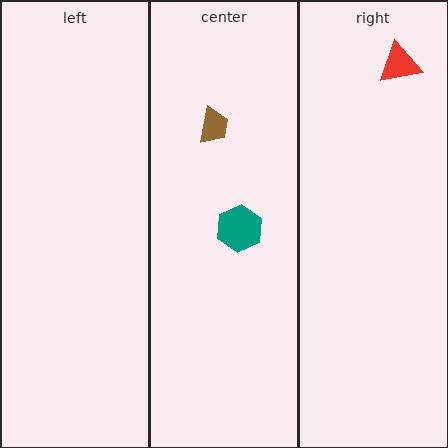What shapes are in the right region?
The red triangle.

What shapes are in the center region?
The teal hexagon, the brown trapezoid.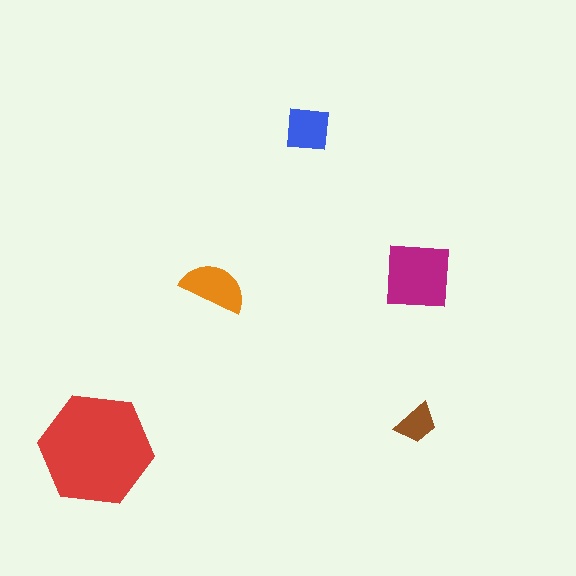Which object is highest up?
The blue square is topmost.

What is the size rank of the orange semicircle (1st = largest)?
3rd.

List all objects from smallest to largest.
The brown trapezoid, the blue square, the orange semicircle, the magenta square, the red hexagon.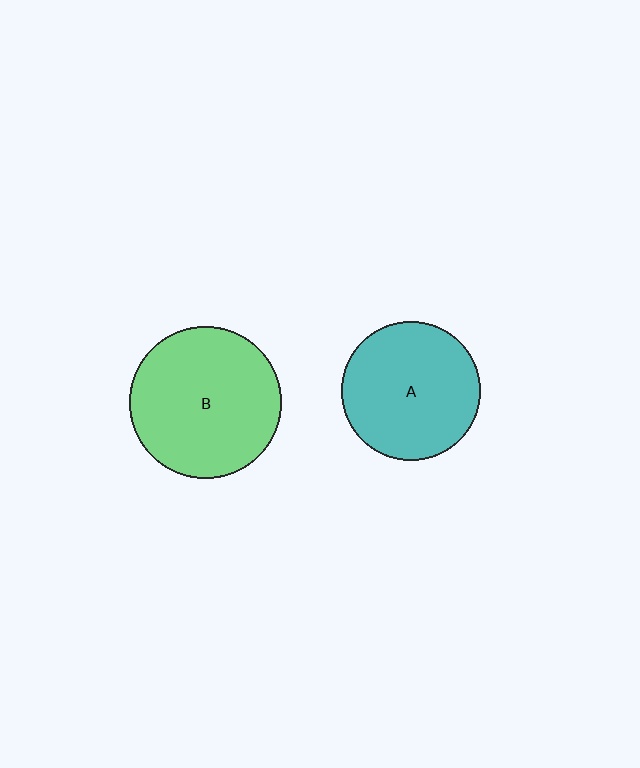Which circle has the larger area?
Circle B (green).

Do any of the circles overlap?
No, none of the circles overlap.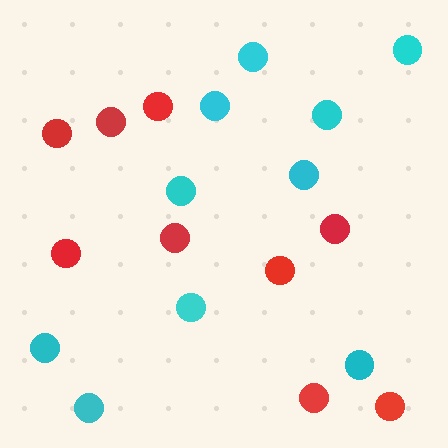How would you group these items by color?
There are 2 groups: one group of cyan circles (10) and one group of red circles (9).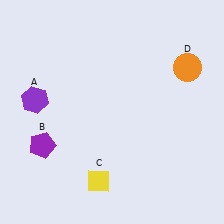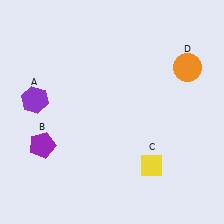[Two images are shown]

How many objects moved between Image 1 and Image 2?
1 object moved between the two images.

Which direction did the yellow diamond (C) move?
The yellow diamond (C) moved right.